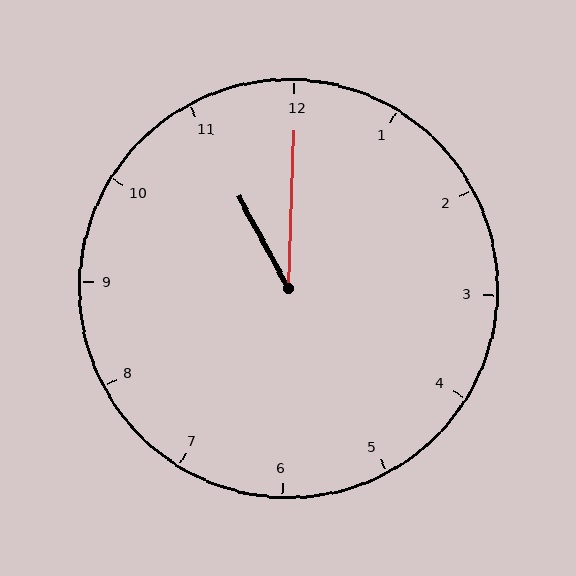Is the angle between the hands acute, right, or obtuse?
It is acute.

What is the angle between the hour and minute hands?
Approximately 30 degrees.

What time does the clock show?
11:00.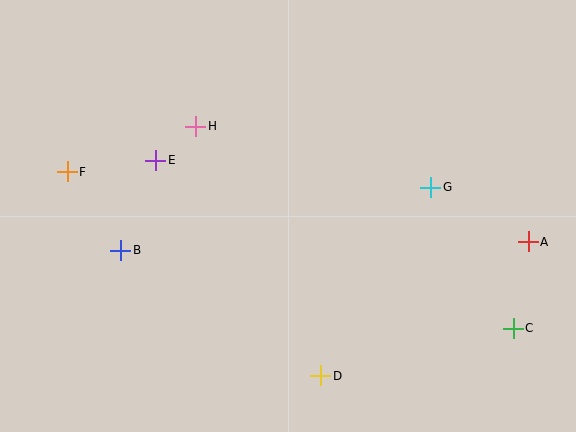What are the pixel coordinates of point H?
Point H is at (196, 126).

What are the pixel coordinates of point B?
Point B is at (121, 250).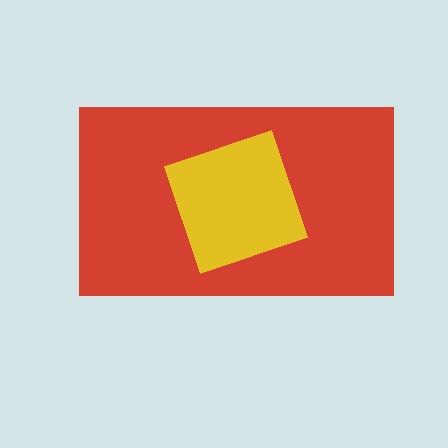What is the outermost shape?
The red rectangle.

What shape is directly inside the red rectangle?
The yellow diamond.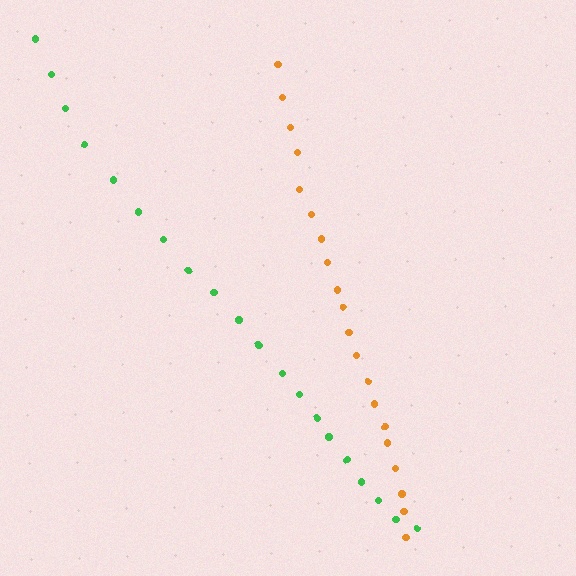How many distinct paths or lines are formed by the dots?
There are 2 distinct paths.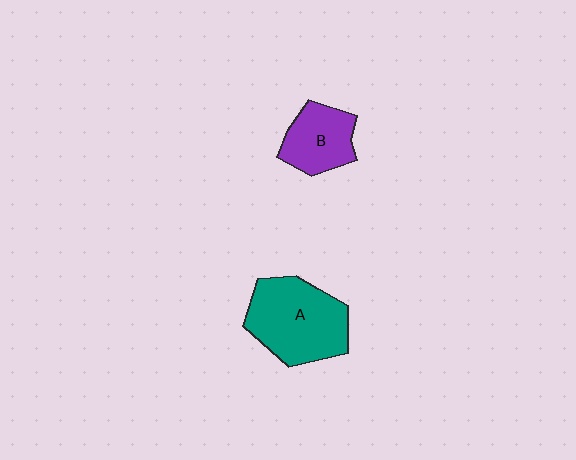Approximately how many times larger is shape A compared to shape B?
Approximately 1.7 times.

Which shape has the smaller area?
Shape B (purple).